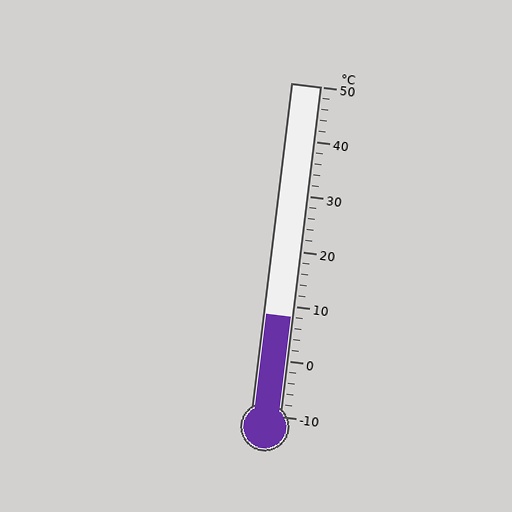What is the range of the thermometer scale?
The thermometer scale ranges from -10°C to 50°C.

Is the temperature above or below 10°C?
The temperature is below 10°C.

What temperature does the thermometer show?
The thermometer shows approximately 8°C.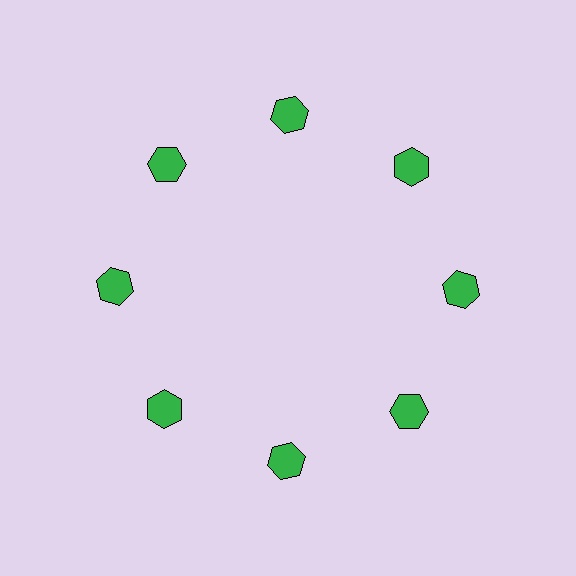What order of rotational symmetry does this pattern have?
This pattern has 8-fold rotational symmetry.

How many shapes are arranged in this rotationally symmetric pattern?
There are 8 shapes, arranged in 8 groups of 1.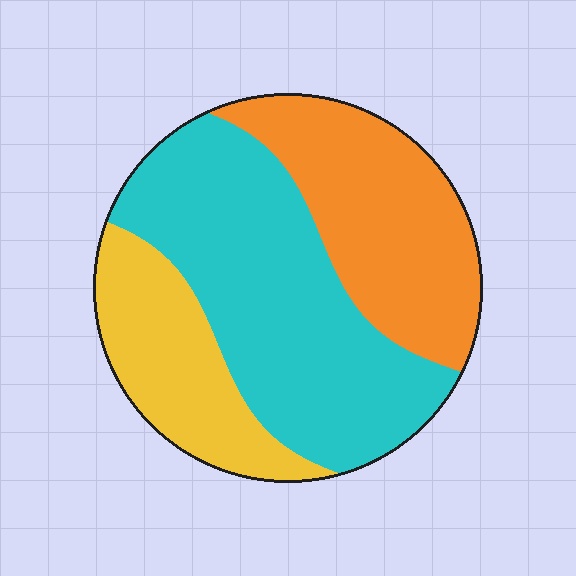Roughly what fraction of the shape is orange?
Orange takes up about one third (1/3) of the shape.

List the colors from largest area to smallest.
From largest to smallest: cyan, orange, yellow.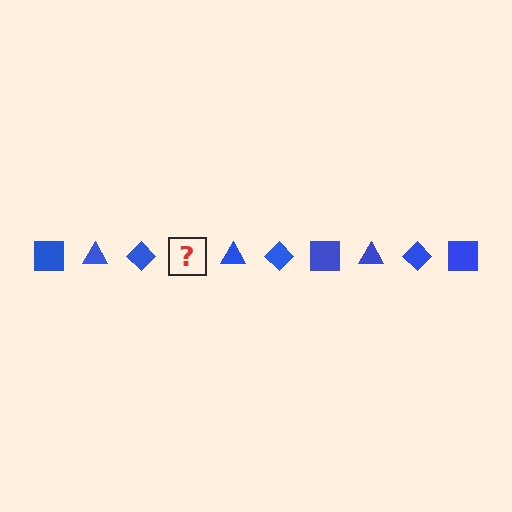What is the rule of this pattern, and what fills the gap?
The rule is that the pattern cycles through square, triangle, diamond shapes in blue. The gap should be filled with a blue square.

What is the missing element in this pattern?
The missing element is a blue square.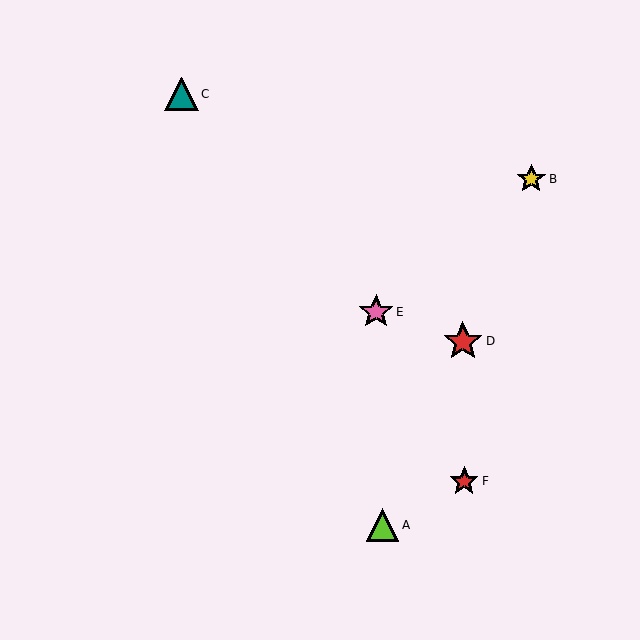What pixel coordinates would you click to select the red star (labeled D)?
Click at (463, 341) to select the red star D.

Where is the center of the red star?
The center of the red star is at (463, 341).